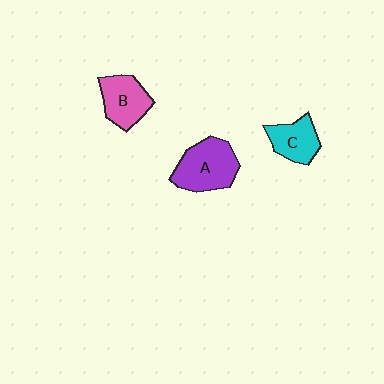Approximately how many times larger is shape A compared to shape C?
Approximately 1.5 times.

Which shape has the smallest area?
Shape C (cyan).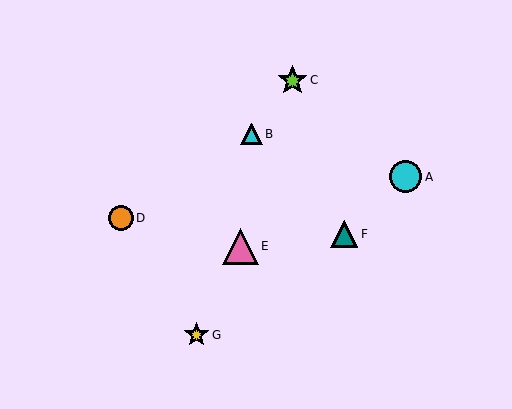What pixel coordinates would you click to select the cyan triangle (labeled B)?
Click at (251, 134) to select the cyan triangle B.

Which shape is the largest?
The pink triangle (labeled E) is the largest.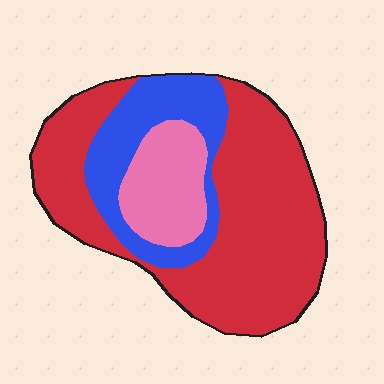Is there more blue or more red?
Red.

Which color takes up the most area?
Red, at roughly 60%.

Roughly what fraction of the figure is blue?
Blue covers 22% of the figure.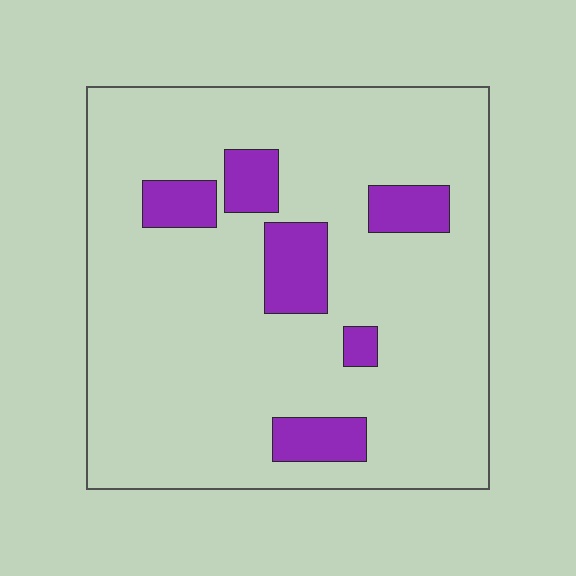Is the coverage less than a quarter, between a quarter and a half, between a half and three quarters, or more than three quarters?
Less than a quarter.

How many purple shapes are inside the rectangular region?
6.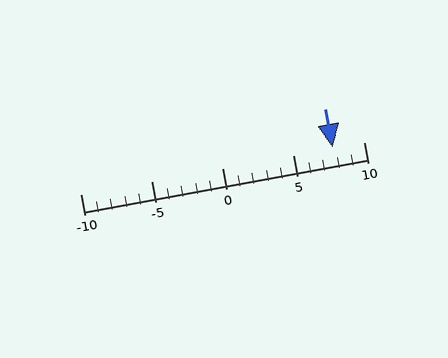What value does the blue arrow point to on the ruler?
The blue arrow points to approximately 8.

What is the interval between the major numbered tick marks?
The major tick marks are spaced 5 units apart.